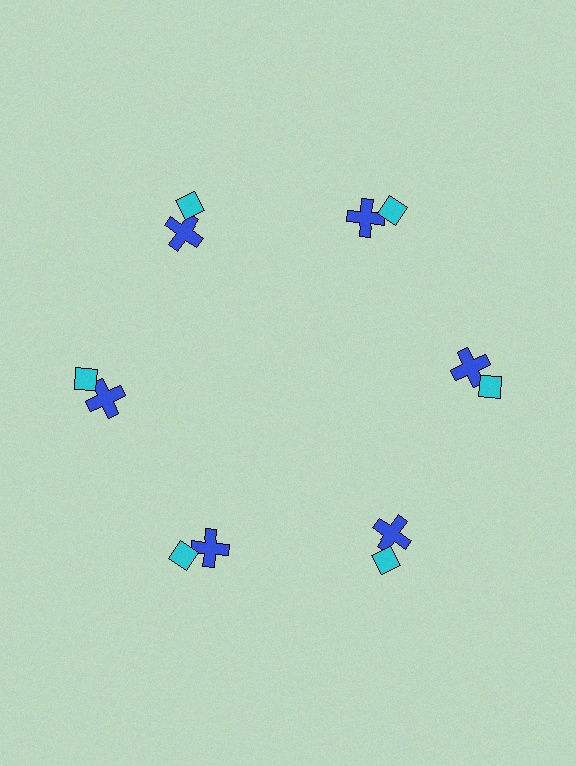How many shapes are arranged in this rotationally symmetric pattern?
There are 12 shapes, arranged in 6 groups of 2.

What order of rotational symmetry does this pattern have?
This pattern has 6-fold rotational symmetry.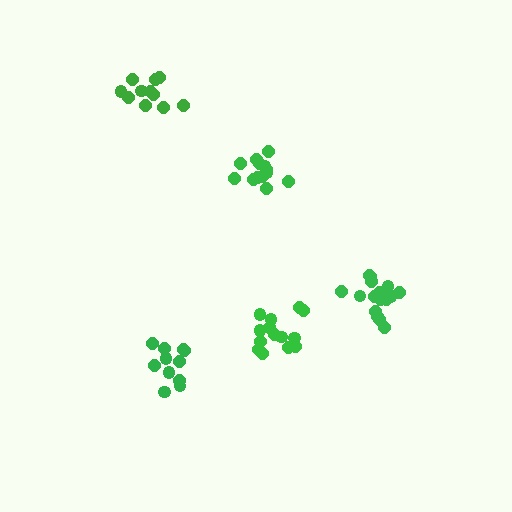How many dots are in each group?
Group 1: 14 dots, Group 2: 11 dots, Group 3: 11 dots, Group 4: 17 dots, Group 5: 14 dots (67 total).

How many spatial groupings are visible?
There are 5 spatial groupings.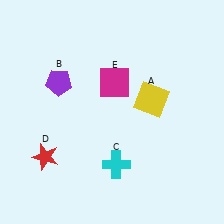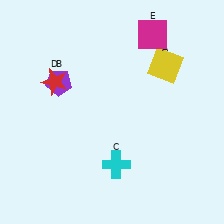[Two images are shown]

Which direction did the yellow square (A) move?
The yellow square (A) moved up.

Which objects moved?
The objects that moved are: the yellow square (A), the red star (D), the magenta square (E).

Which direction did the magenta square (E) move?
The magenta square (E) moved up.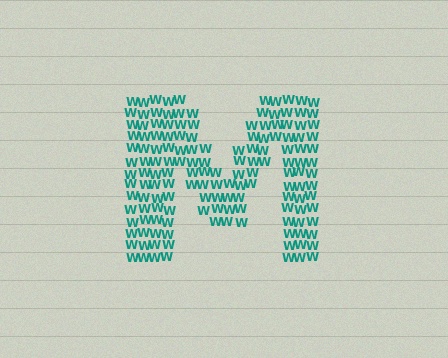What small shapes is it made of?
It is made of small letter W's.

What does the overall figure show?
The overall figure shows the letter M.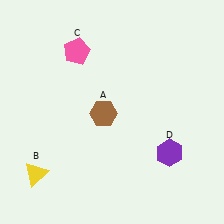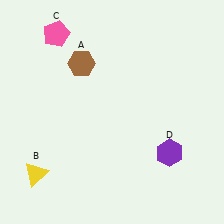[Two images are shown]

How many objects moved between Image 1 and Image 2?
2 objects moved between the two images.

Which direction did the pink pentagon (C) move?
The pink pentagon (C) moved left.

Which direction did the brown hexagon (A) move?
The brown hexagon (A) moved up.